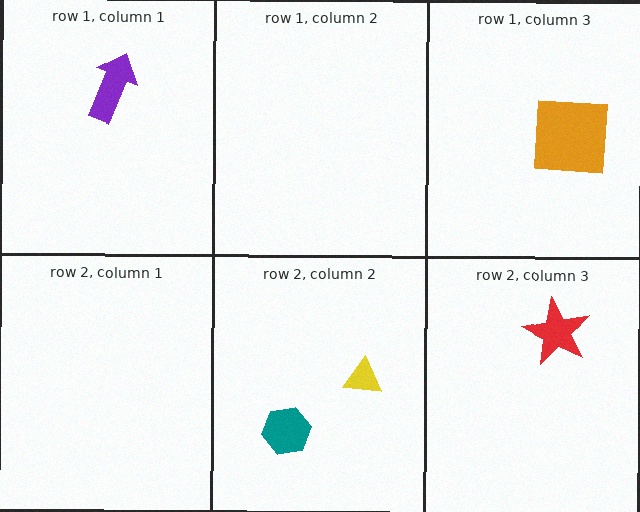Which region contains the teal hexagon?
The row 2, column 2 region.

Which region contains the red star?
The row 2, column 3 region.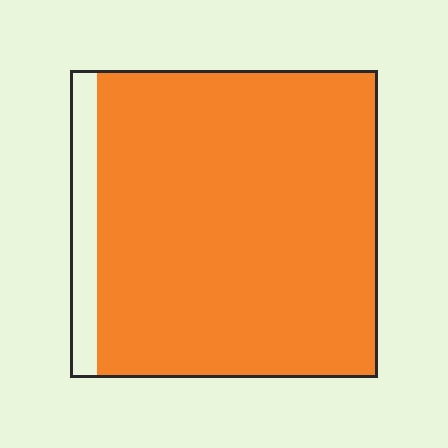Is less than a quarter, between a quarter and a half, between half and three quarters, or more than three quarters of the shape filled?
More than three quarters.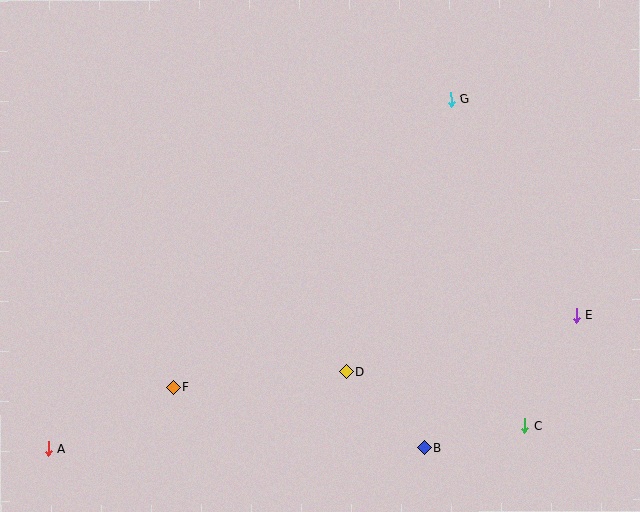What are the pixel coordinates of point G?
Point G is at (451, 99).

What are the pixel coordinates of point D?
Point D is at (346, 372).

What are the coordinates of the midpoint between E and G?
The midpoint between E and G is at (513, 207).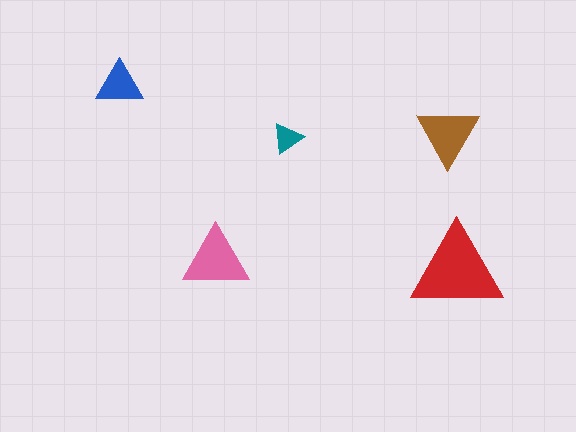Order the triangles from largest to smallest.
the red one, the pink one, the brown one, the blue one, the teal one.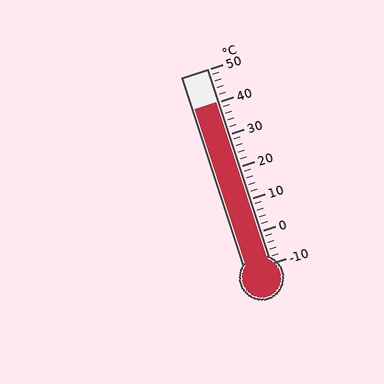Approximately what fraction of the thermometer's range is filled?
The thermometer is filled to approximately 85% of its range.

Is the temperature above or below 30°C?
The temperature is above 30°C.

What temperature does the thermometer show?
The thermometer shows approximately 40°C.